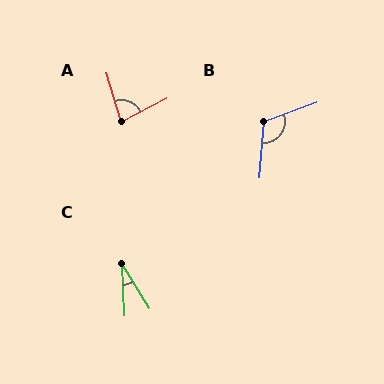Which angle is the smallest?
C, at approximately 29 degrees.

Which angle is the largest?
B, at approximately 114 degrees.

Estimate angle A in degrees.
Approximately 80 degrees.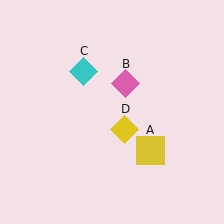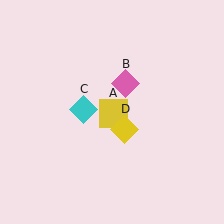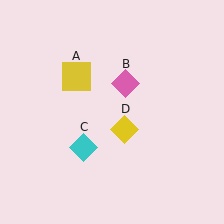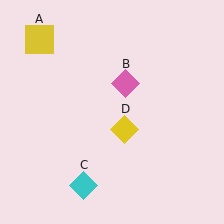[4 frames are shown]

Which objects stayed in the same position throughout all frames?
Pink diamond (object B) and yellow diamond (object D) remained stationary.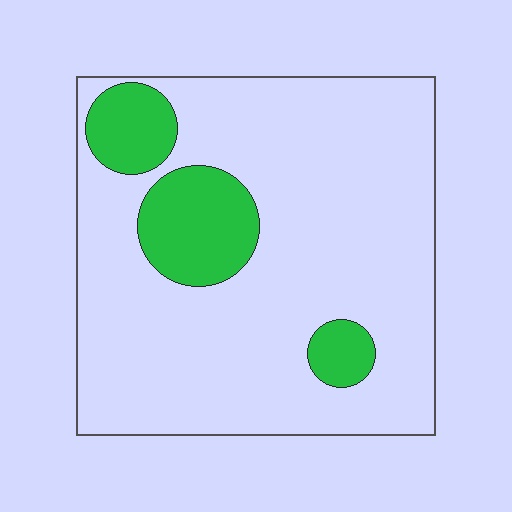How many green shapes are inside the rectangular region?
3.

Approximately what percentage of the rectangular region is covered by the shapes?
Approximately 15%.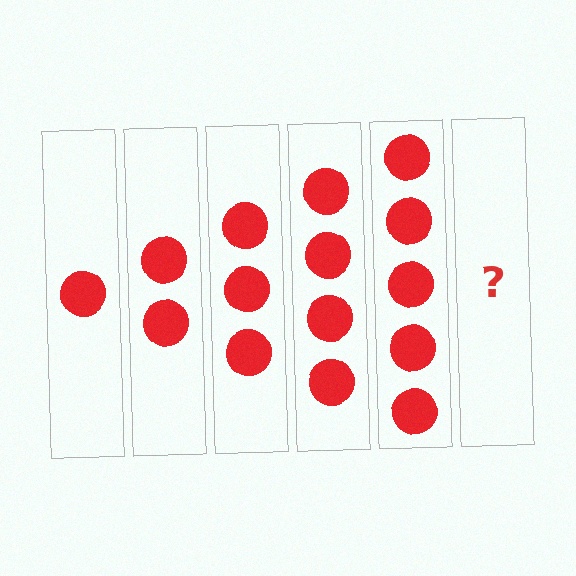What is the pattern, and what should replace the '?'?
The pattern is that each step adds one more circle. The '?' should be 6 circles.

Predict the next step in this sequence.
The next step is 6 circles.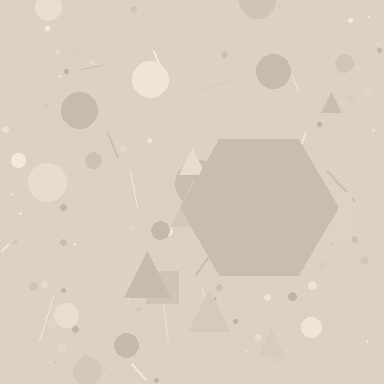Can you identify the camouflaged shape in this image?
The camouflaged shape is a hexagon.